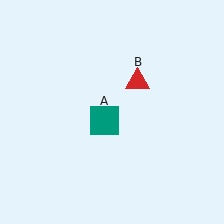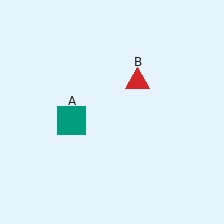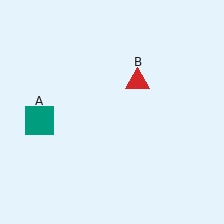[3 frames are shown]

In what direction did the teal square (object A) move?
The teal square (object A) moved left.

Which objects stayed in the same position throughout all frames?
Red triangle (object B) remained stationary.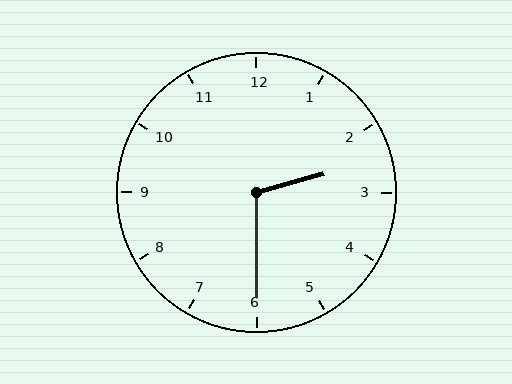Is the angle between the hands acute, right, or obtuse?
It is obtuse.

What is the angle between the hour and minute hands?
Approximately 105 degrees.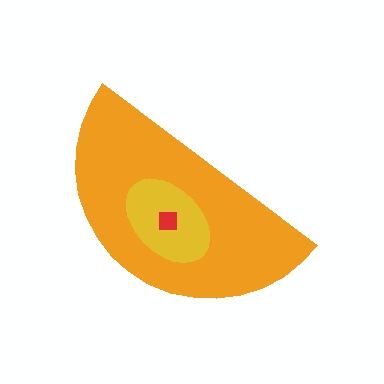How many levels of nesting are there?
3.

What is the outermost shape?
The orange semicircle.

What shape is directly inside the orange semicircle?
The yellow ellipse.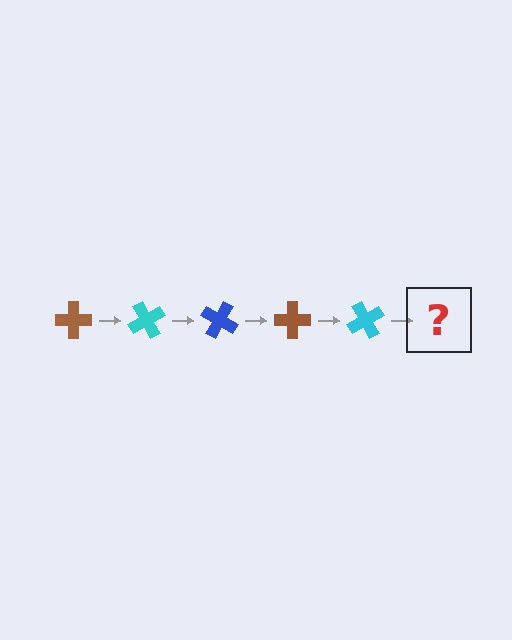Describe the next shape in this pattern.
It should be a blue cross, rotated 300 degrees from the start.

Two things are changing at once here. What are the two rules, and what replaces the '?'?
The two rules are that it rotates 60 degrees each step and the color cycles through brown, cyan, and blue. The '?' should be a blue cross, rotated 300 degrees from the start.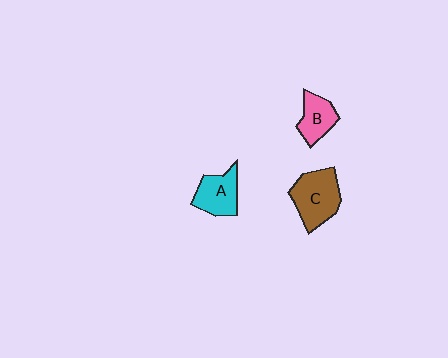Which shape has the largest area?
Shape C (brown).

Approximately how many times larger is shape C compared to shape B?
Approximately 1.5 times.